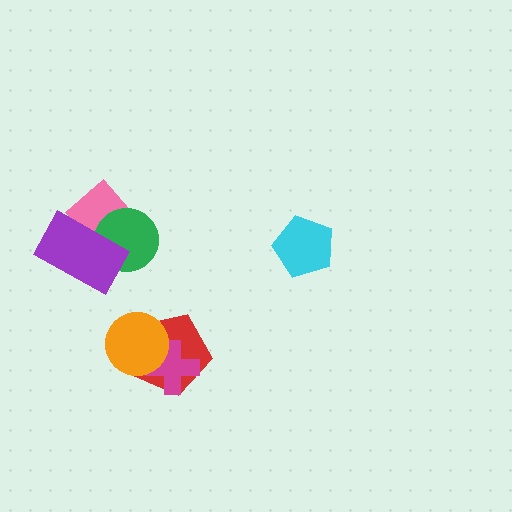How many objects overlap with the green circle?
2 objects overlap with the green circle.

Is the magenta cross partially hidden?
Yes, it is partially covered by another shape.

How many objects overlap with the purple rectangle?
2 objects overlap with the purple rectangle.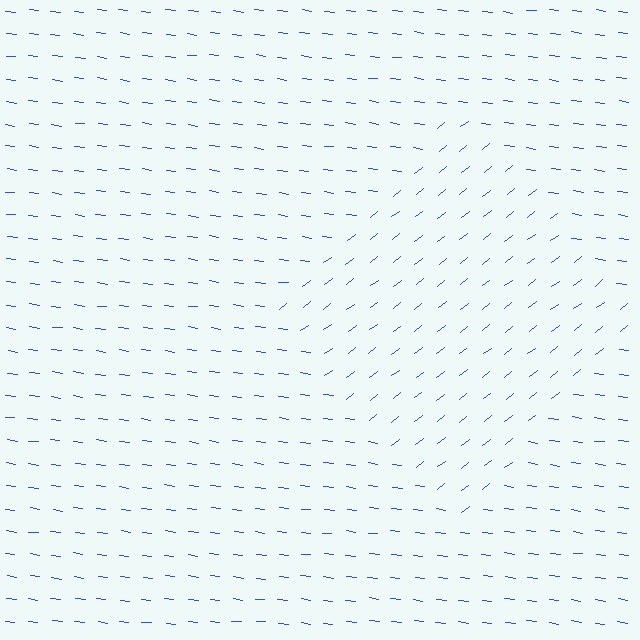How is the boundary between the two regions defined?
The boundary is defined purely by a change in line orientation (approximately 45 degrees difference). All lines are the same color and thickness.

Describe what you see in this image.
The image is filled with small blue line segments. A diamond region in the image has lines oriented differently from the surrounding lines, creating a visible texture boundary.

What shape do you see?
I see a diamond.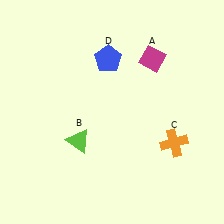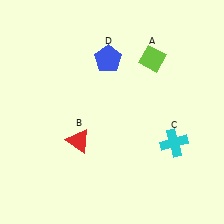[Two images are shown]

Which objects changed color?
A changed from magenta to lime. B changed from lime to red. C changed from orange to cyan.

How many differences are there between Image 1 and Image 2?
There are 3 differences between the two images.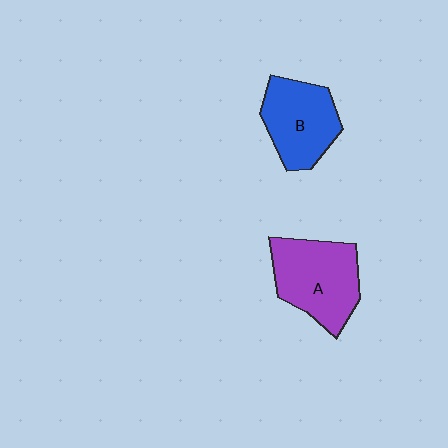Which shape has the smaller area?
Shape B (blue).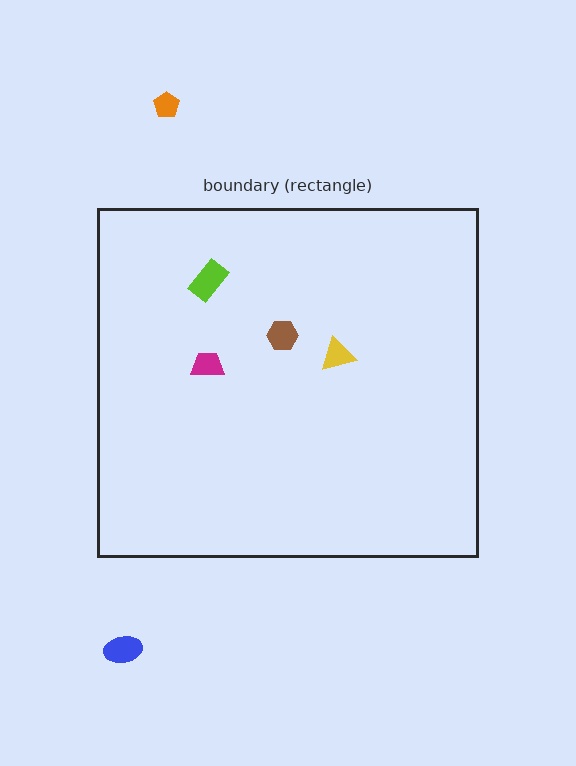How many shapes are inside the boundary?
4 inside, 2 outside.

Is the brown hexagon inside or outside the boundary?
Inside.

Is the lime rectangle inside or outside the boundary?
Inside.